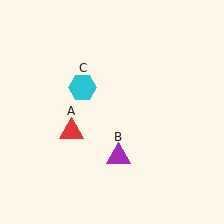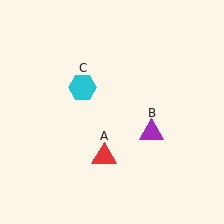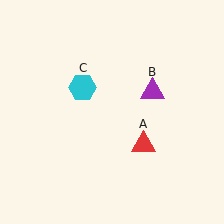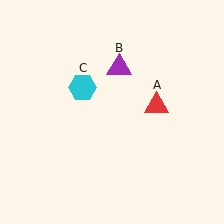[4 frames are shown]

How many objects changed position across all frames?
2 objects changed position: red triangle (object A), purple triangle (object B).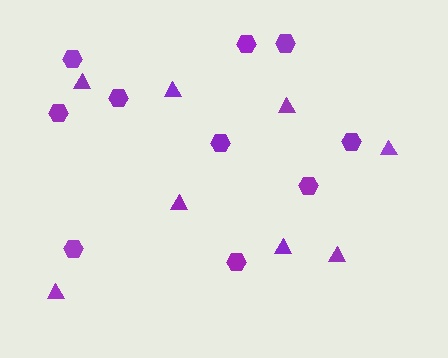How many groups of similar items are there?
There are 2 groups: one group of hexagons (10) and one group of triangles (8).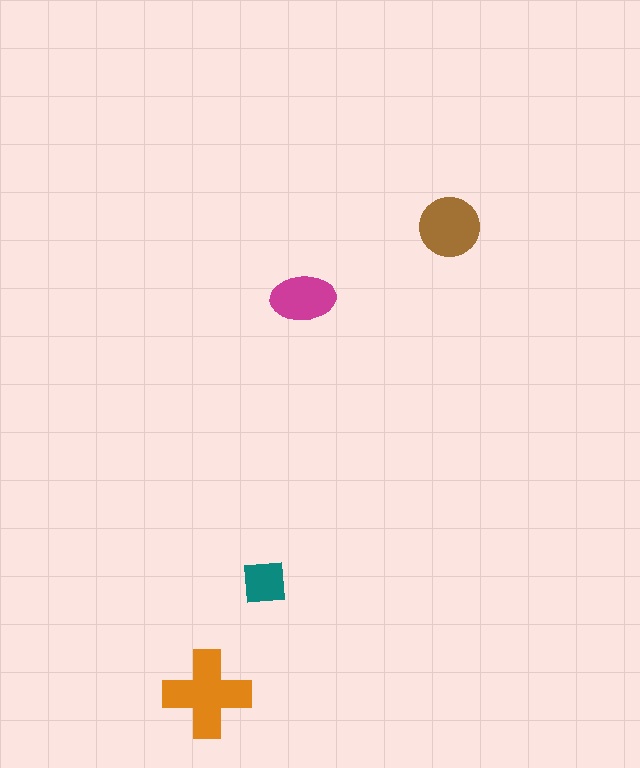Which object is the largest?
The orange cross.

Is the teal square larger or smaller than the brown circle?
Smaller.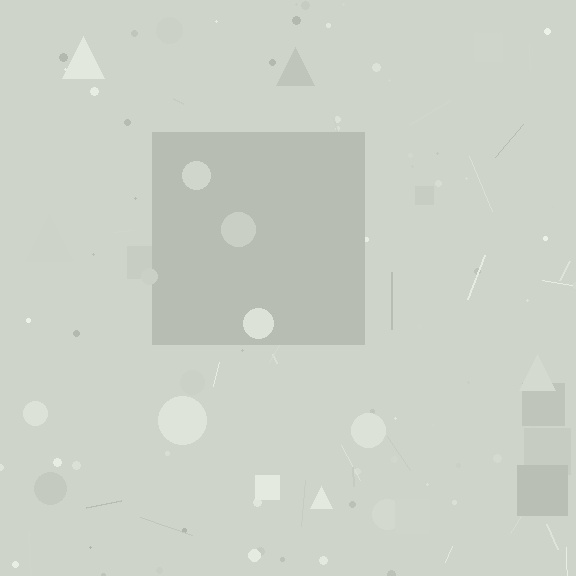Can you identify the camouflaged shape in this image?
The camouflaged shape is a square.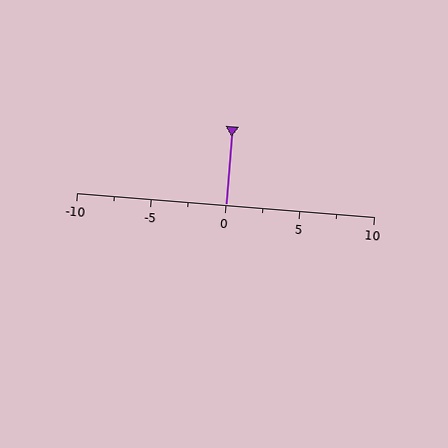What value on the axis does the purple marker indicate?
The marker indicates approximately 0.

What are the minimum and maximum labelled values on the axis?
The axis runs from -10 to 10.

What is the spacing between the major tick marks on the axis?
The major ticks are spaced 5 apart.